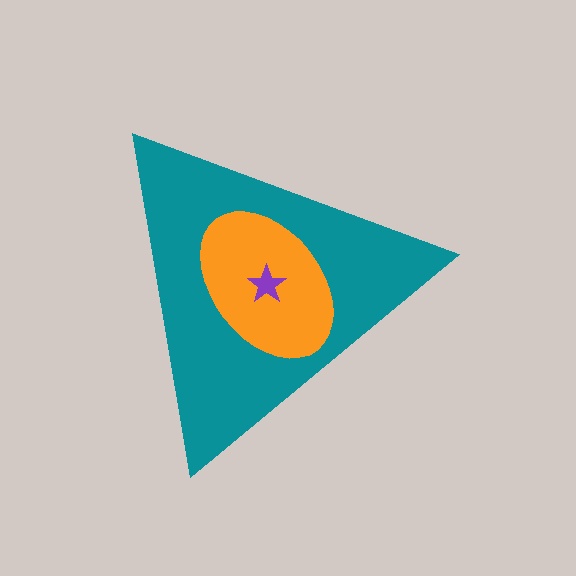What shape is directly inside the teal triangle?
The orange ellipse.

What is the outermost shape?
The teal triangle.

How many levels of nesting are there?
3.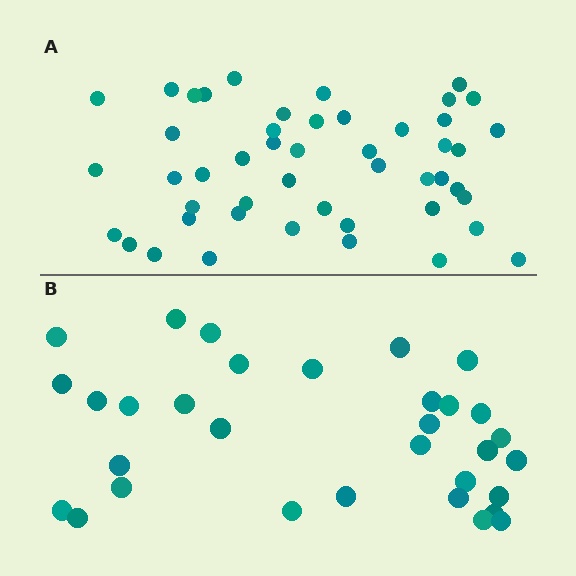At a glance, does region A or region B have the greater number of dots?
Region A (the top region) has more dots.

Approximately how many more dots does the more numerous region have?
Region A has approximately 15 more dots than region B.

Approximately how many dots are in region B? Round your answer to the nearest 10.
About 30 dots. (The exact count is 32, which rounds to 30.)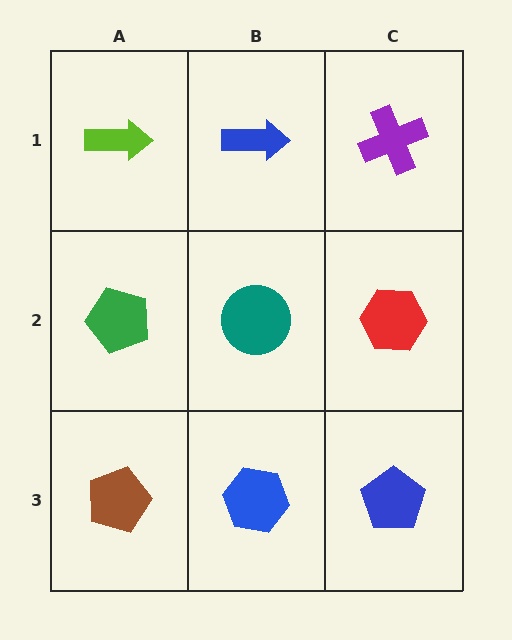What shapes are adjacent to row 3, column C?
A red hexagon (row 2, column C), a blue hexagon (row 3, column B).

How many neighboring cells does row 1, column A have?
2.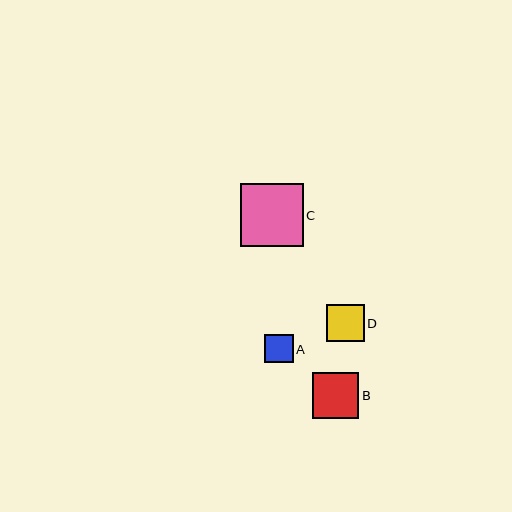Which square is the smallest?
Square A is the smallest with a size of approximately 28 pixels.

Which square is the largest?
Square C is the largest with a size of approximately 62 pixels.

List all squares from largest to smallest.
From largest to smallest: C, B, D, A.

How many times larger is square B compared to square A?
Square B is approximately 1.6 times the size of square A.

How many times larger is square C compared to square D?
Square C is approximately 1.7 times the size of square D.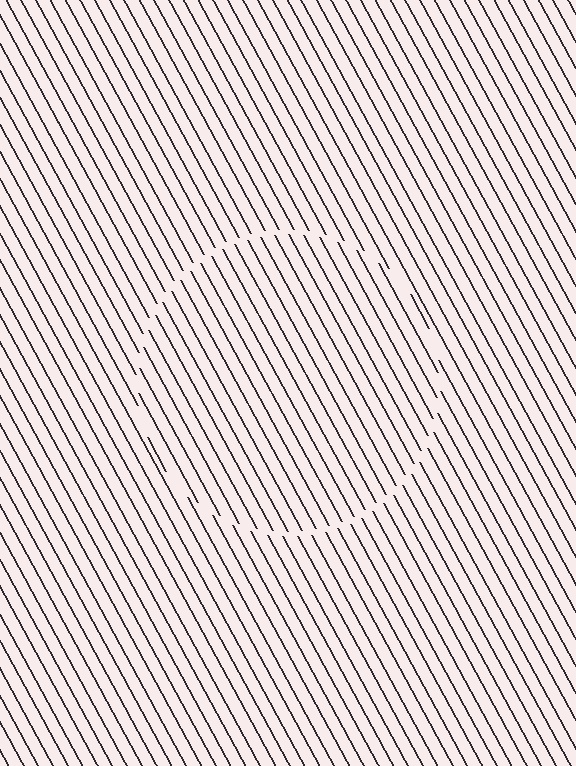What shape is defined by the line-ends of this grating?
An illusory circle. The interior of the shape contains the same grating, shifted by half a period — the contour is defined by the phase discontinuity where line-ends from the inner and outer gratings abut.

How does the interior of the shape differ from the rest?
The interior of the shape contains the same grating, shifted by half a period — the contour is defined by the phase discontinuity where line-ends from the inner and outer gratings abut.